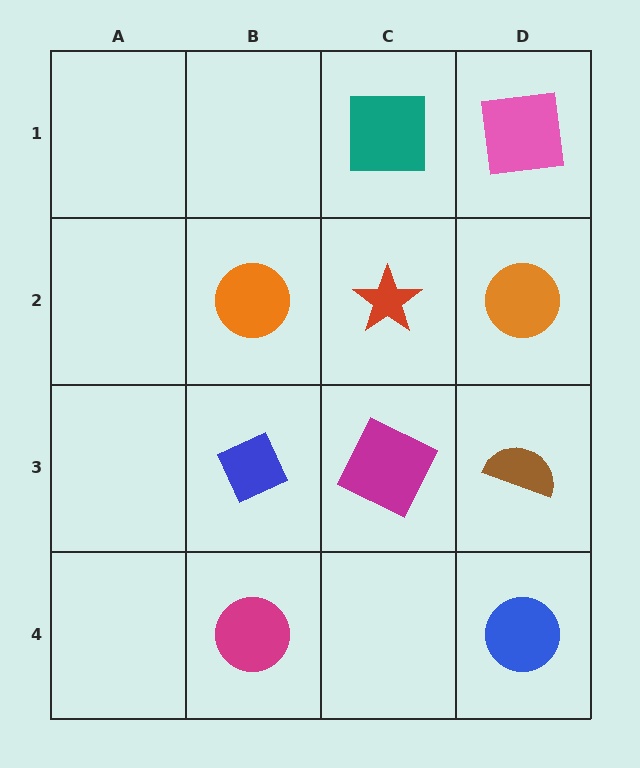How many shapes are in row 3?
3 shapes.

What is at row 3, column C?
A magenta square.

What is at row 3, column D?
A brown semicircle.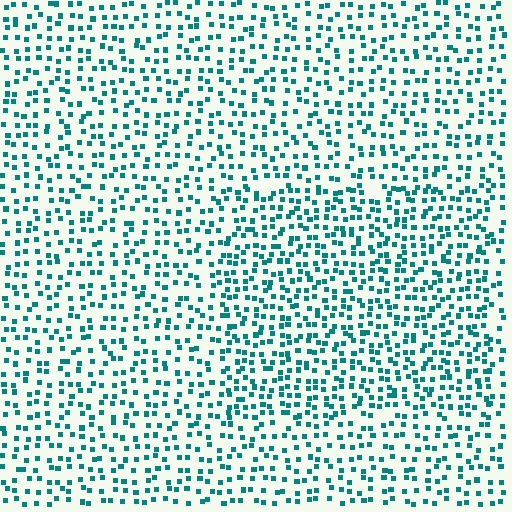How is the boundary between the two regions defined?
The boundary is defined by a change in element density (approximately 1.5x ratio). All elements are the same color, size, and shape.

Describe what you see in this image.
The image contains small teal elements arranged at two different densities. A rectangle-shaped region is visible where the elements are more densely packed than the surrounding area.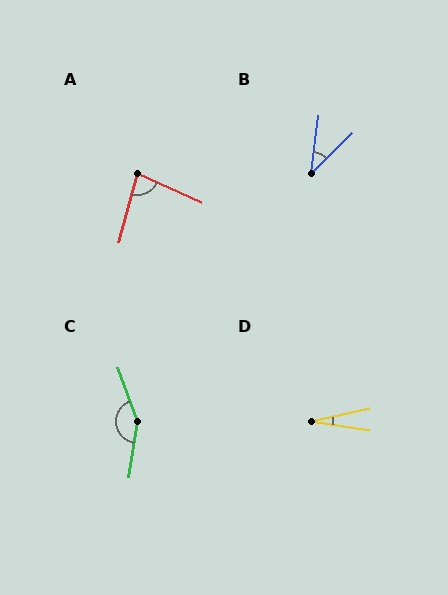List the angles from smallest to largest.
D (21°), B (38°), A (81°), C (151°).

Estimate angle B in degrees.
Approximately 38 degrees.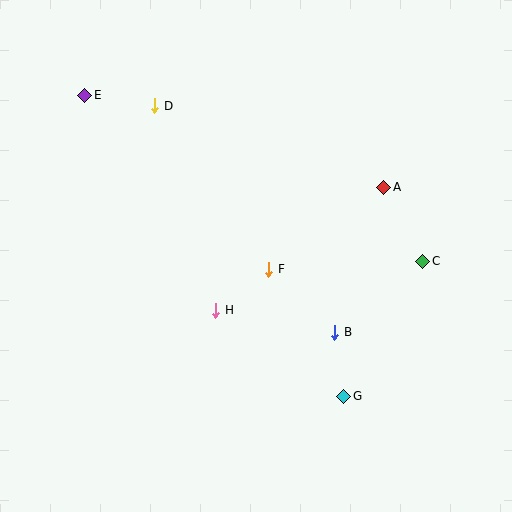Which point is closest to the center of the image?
Point F at (269, 269) is closest to the center.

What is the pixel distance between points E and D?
The distance between E and D is 71 pixels.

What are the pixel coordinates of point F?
Point F is at (269, 269).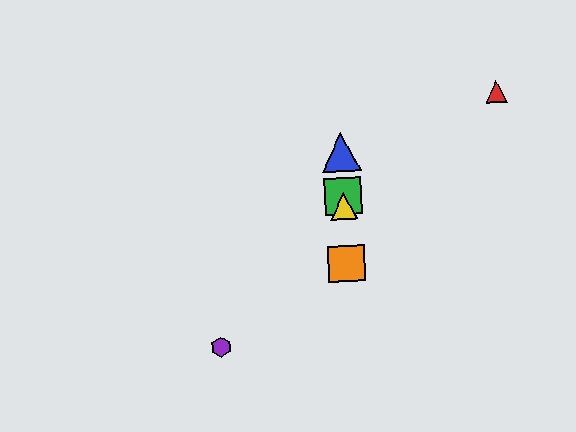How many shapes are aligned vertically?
4 shapes (the blue triangle, the green square, the yellow triangle, the orange square) are aligned vertically.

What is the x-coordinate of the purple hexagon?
The purple hexagon is at x≈221.